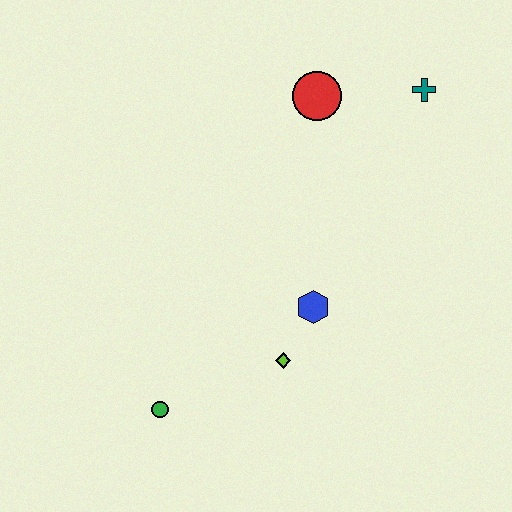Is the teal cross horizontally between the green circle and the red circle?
No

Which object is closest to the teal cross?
The red circle is closest to the teal cross.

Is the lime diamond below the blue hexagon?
Yes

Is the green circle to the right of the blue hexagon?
No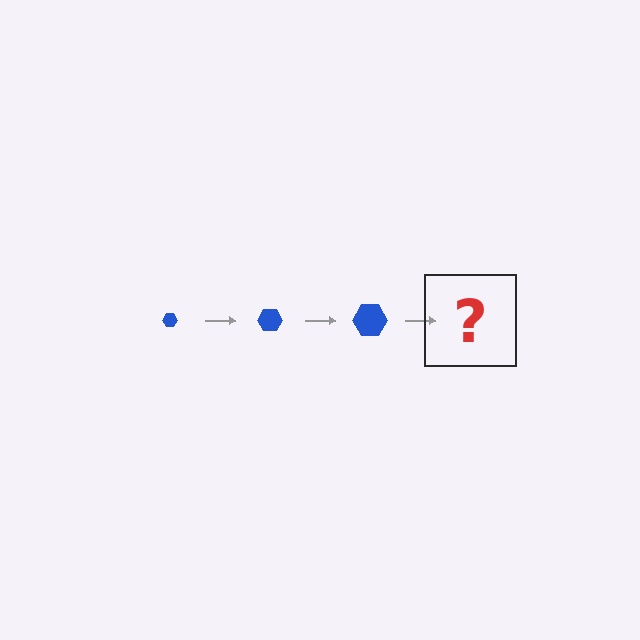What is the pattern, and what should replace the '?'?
The pattern is that the hexagon gets progressively larger each step. The '?' should be a blue hexagon, larger than the previous one.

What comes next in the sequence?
The next element should be a blue hexagon, larger than the previous one.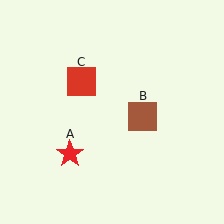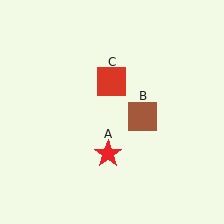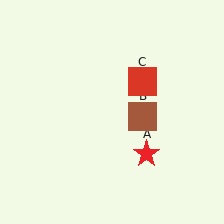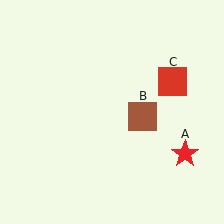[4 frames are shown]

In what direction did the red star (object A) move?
The red star (object A) moved right.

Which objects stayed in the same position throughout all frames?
Brown square (object B) remained stationary.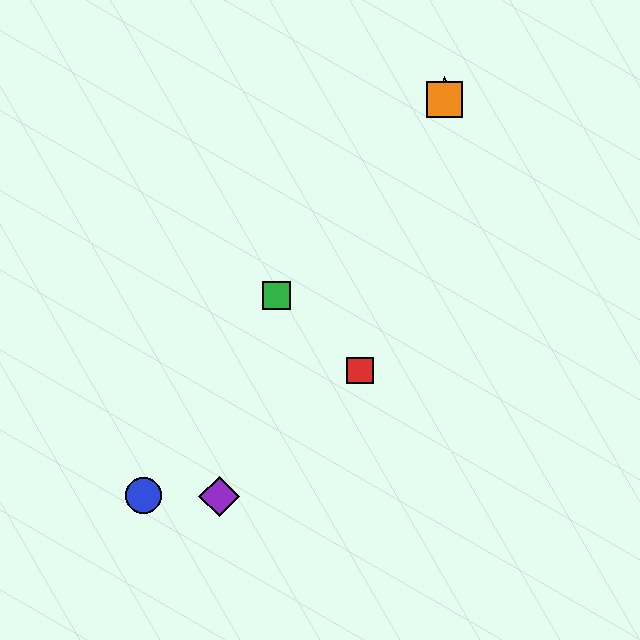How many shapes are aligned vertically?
2 shapes (the yellow star, the orange square) are aligned vertically.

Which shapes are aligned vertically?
The yellow star, the orange square are aligned vertically.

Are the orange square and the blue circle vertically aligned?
No, the orange square is at x≈445 and the blue circle is at x≈143.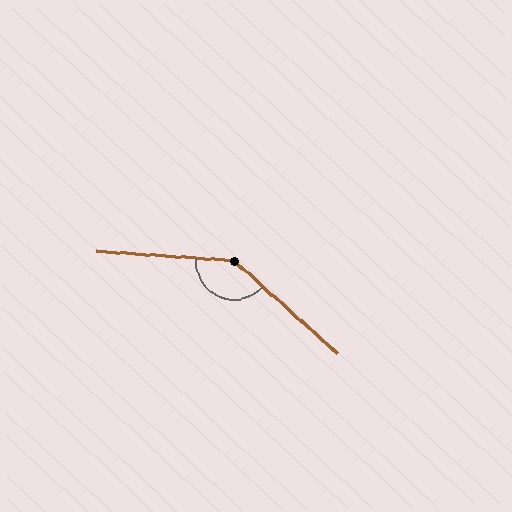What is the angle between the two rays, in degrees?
Approximately 142 degrees.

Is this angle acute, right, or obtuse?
It is obtuse.